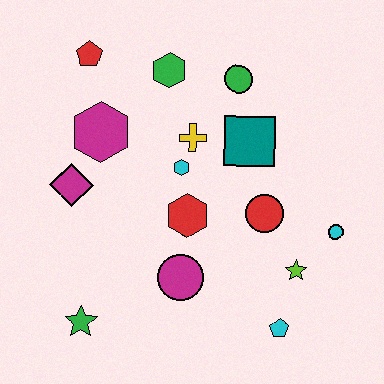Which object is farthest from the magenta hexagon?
The cyan pentagon is farthest from the magenta hexagon.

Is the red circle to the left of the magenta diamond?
No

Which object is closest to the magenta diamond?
The magenta hexagon is closest to the magenta diamond.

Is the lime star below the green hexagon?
Yes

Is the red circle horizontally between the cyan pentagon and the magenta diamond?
Yes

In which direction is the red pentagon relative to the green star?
The red pentagon is above the green star.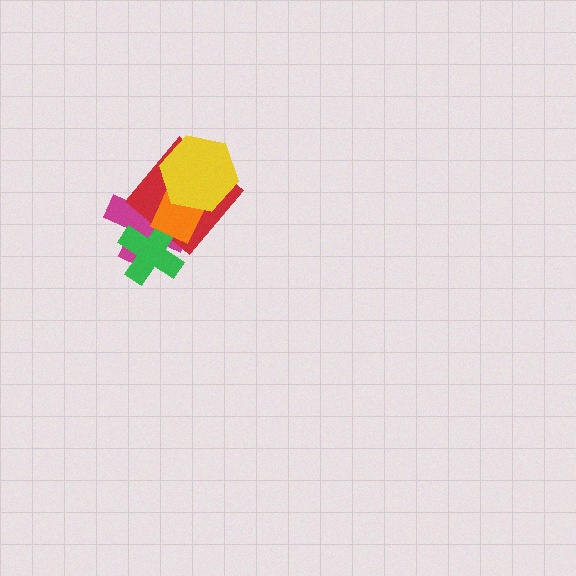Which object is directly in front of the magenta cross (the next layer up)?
The red diamond is directly in front of the magenta cross.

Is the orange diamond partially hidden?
Yes, it is partially covered by another shape.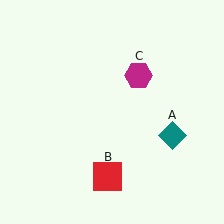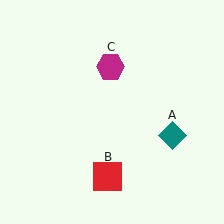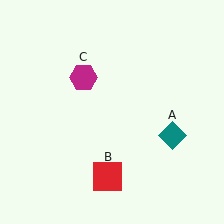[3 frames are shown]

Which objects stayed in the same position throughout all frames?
Teal diamond (object A) and red square (object B) remained stationary.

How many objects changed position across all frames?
1 object changed position: magenta hexagon (object C).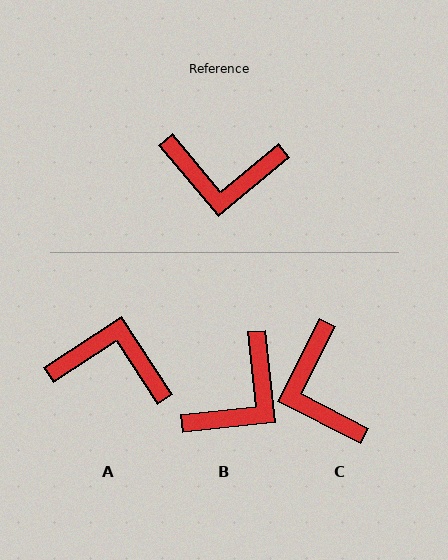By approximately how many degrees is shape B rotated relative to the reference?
Approximately 56 degrees counter-clockwise.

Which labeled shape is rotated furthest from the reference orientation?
A, about 173 degrees away.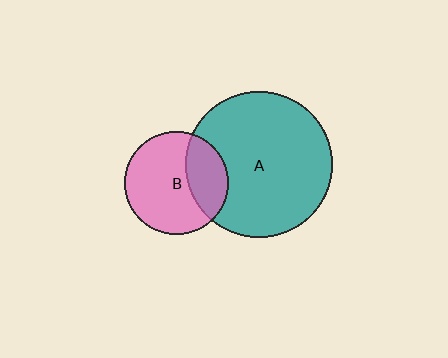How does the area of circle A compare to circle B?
Approximately 2.0 times.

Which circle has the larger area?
Circle A (teal).